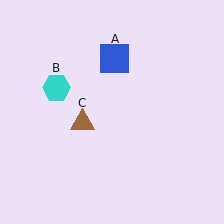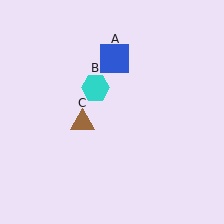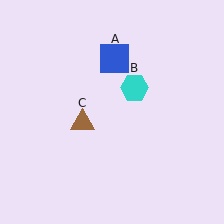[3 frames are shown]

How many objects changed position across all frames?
1 object changed position: cyan hexagon (object B).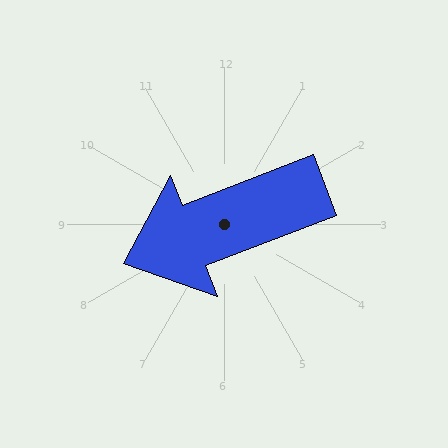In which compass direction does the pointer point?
West.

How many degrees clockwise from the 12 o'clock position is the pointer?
Approximately 249 degrees.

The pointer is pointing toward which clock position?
Roughly 8 o'clock.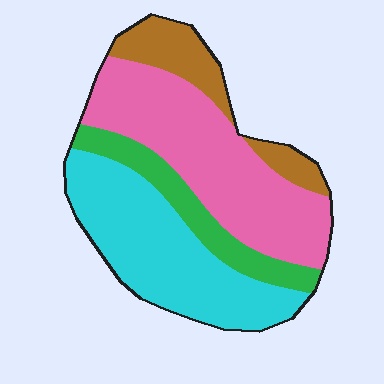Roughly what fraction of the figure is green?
Green takes up about one eighth (1/8) of the figure.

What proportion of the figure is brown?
Brown covers 14% of the figure.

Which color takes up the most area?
Pink, at roughly 40%.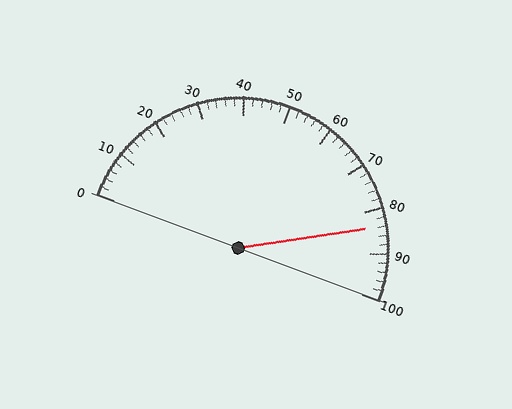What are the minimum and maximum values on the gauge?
The gauge ranges from 0 to 100.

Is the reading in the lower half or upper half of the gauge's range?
The reading is in the upper half of the range (0 to 100).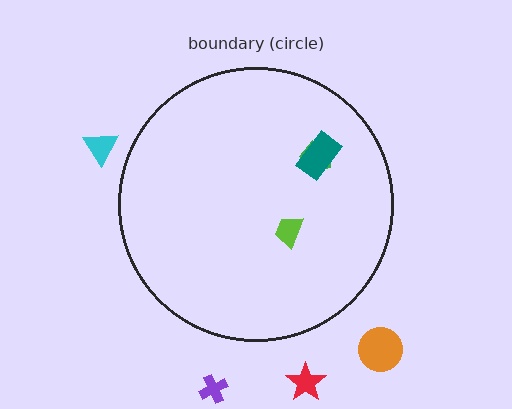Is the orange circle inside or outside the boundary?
Outside.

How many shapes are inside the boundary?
3 inside, 4 outside.